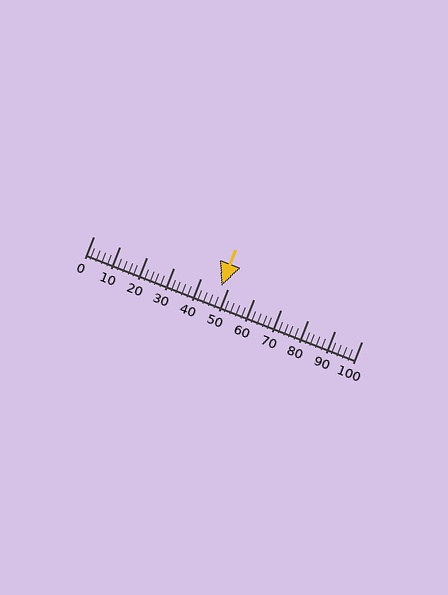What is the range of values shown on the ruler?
The ruler shows values from 0 to 100.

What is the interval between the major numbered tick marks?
The major tick marks are spaced 10 units apart.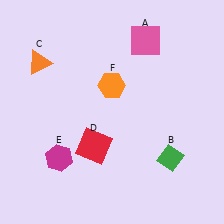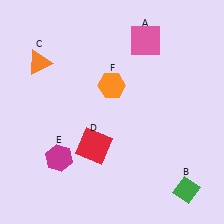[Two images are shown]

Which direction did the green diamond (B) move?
The green diamond (B) moved down.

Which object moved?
The green diamond (B) moved down.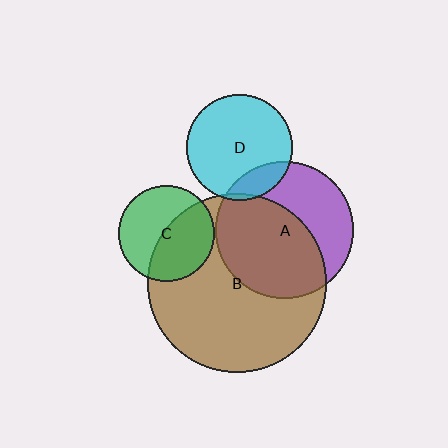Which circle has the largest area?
Circle B (brown).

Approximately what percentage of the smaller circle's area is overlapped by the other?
Approximately 60%.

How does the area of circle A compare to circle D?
Approximately 1.7 times.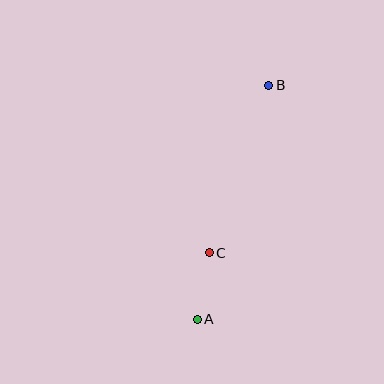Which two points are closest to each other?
Points A and C are closest to each other.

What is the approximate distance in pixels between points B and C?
The distance between B and C is approximately 178 pixels.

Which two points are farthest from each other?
Points A and B are farthest from each other.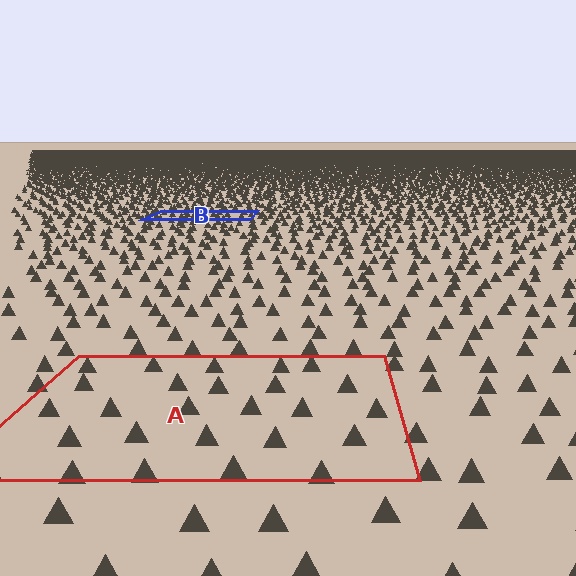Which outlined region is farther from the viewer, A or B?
Region B is farther from the viewer — the texture elements inside it appear smaller and more densely packed.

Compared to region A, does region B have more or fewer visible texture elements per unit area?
Region B has more texture elements per unit area — they are packed more densely because it is farther away.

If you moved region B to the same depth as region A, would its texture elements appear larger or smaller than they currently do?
They would appear larger. At a closer depth, the same texture elements are projected at a bigger on-screen size.